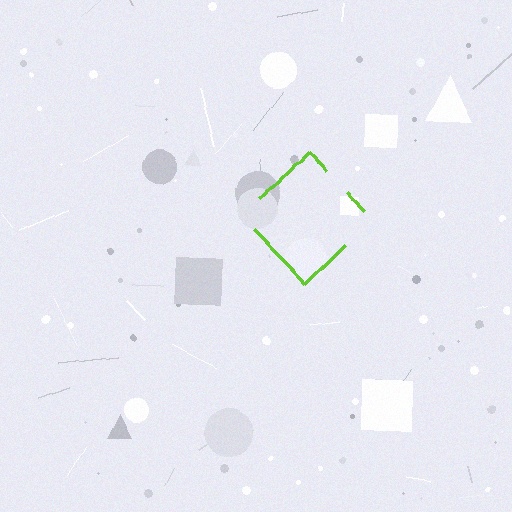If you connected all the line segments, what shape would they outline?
They would outline a diamond.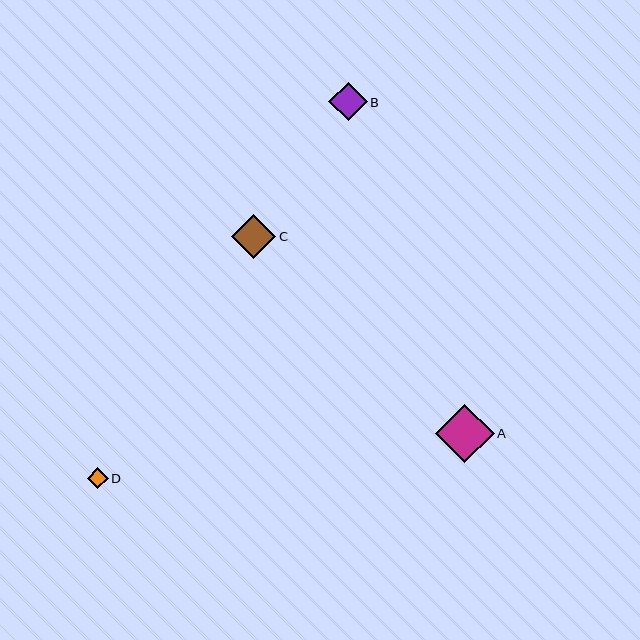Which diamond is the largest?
Diamond A is the largest with a size of approximately 58 pixels.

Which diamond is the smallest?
Diamond D is the smallest with a size of approximately 21 pixels.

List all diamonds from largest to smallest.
From largest to smallest: A, C, B, D.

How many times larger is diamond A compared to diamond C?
Diamond A is approximately 1.3 times the size of diamond C.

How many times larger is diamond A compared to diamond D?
Diamond A is approximately 2.8 times the size of diamond D.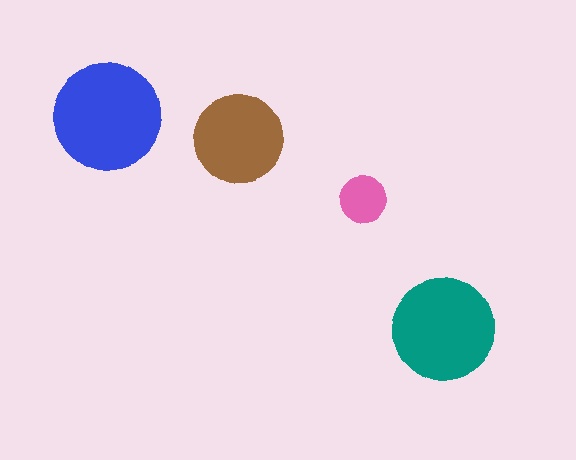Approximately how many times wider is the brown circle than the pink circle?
About 2 times wider.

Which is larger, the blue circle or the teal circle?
The blue one.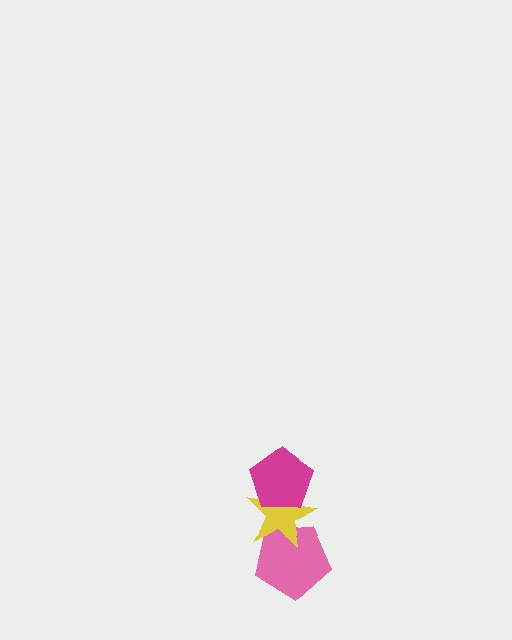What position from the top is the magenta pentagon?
The magenta pentagon is 1st from the top.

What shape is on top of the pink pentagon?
The yellow star is on top of the pink pentagon.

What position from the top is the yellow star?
The yellow star is 2nd from the top.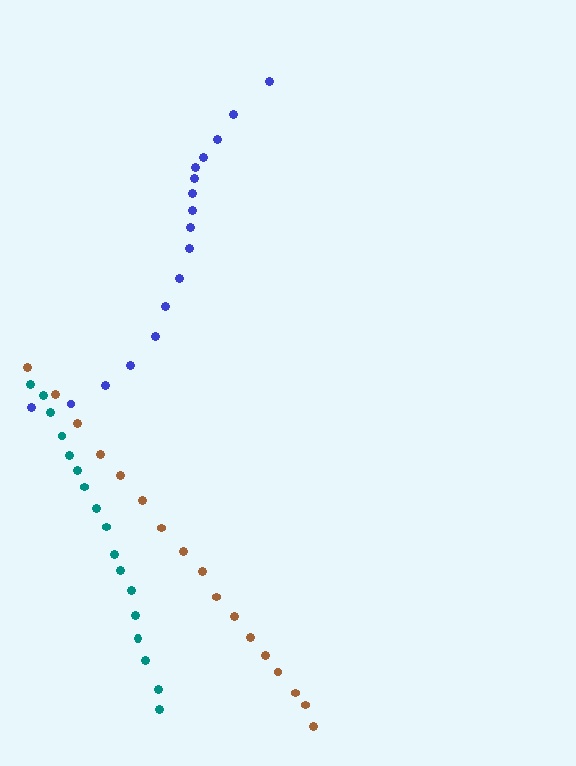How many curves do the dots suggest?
There are 3 distinct paths.